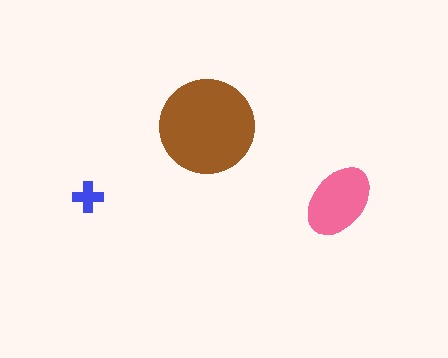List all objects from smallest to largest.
The blue cross, the pink ellipse, the brown circle.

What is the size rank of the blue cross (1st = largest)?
3rd.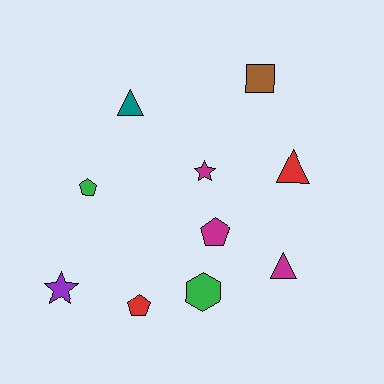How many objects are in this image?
There are 10 objects.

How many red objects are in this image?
There are 2 red objects.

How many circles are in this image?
There are no circles.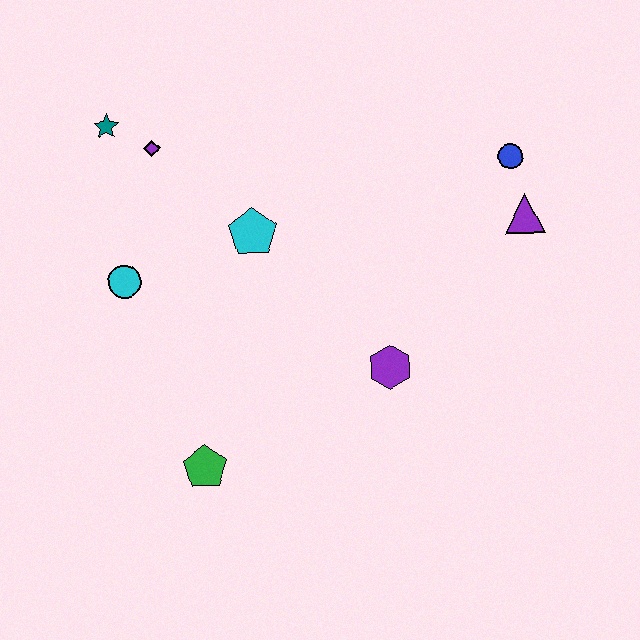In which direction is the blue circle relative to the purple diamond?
The blue circle is to the right of the purple diamond.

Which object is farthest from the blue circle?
The green pentagon is farthest from the blue circle.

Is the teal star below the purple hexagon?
No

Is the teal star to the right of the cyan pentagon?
No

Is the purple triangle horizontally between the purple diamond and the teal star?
No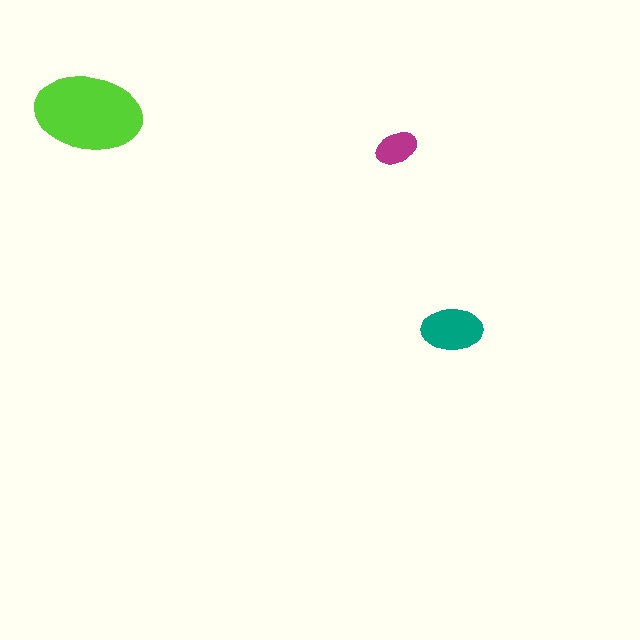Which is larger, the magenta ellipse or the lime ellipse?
The lime one.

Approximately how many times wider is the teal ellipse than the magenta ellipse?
About 1.5 times wider.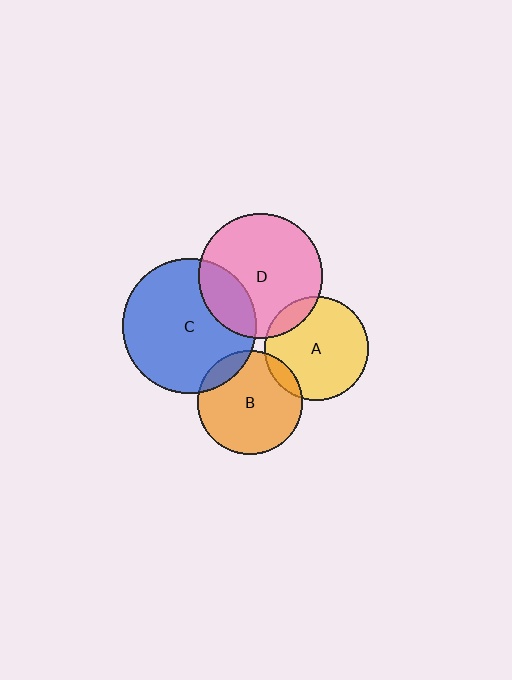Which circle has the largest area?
Circle C (blue).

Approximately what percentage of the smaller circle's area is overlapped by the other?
Approximately 15%.